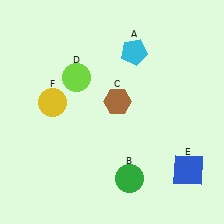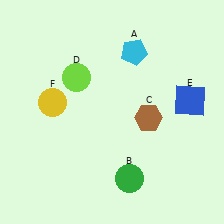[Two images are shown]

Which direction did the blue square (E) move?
The blue square (E) moved up.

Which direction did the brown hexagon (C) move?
The brown hexagon (C) moved right.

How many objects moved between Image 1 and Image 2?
2 objects moved between the two images.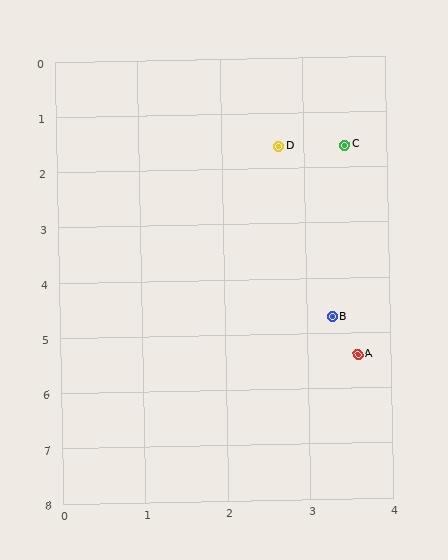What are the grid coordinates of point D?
Point D is at approximately (2.7, 1.6).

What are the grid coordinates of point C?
Point C is at approximately (3.5, 1.6).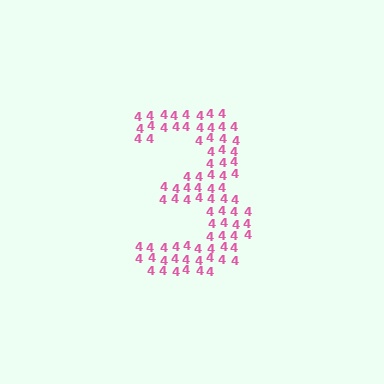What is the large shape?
The large shape is the digit 3.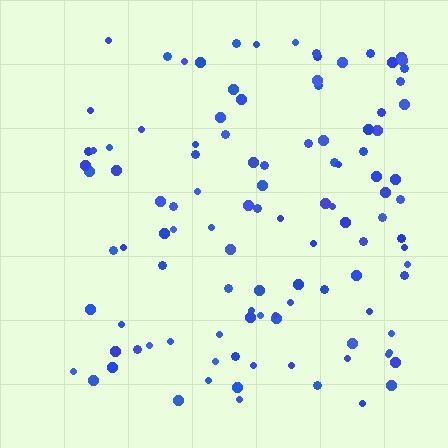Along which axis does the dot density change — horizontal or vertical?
Horizontal.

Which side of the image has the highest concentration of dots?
The right.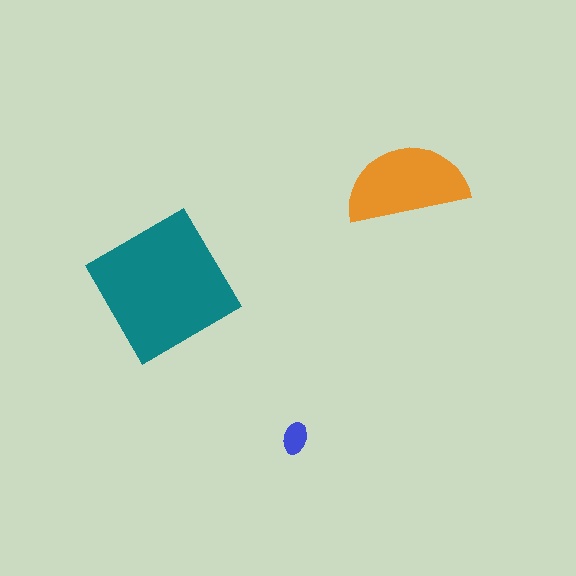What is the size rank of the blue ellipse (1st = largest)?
3rd.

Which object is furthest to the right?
The orange semicircle is rightmost.